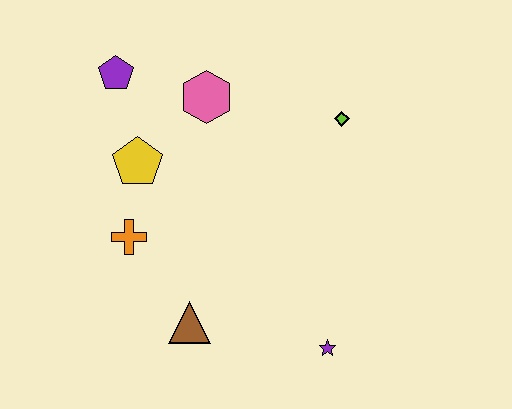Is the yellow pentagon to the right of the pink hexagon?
No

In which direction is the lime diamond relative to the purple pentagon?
The lime diamond is to the right of the purple pentagon.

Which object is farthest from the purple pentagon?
The purple star is farthest from the purple pentagon.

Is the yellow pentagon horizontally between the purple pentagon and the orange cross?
No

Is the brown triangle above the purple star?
Yes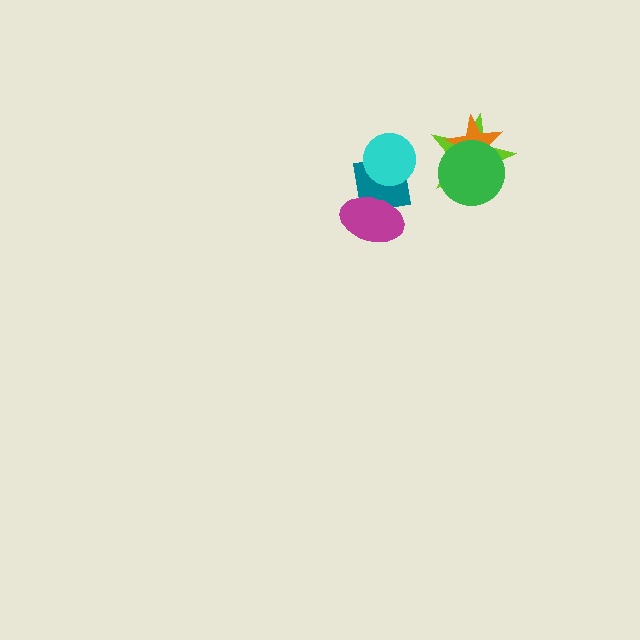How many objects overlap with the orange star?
2 objects overlap with the orange star.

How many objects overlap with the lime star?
2 objects overlap with the lime star.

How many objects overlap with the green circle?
2 objects overlap with the green circle.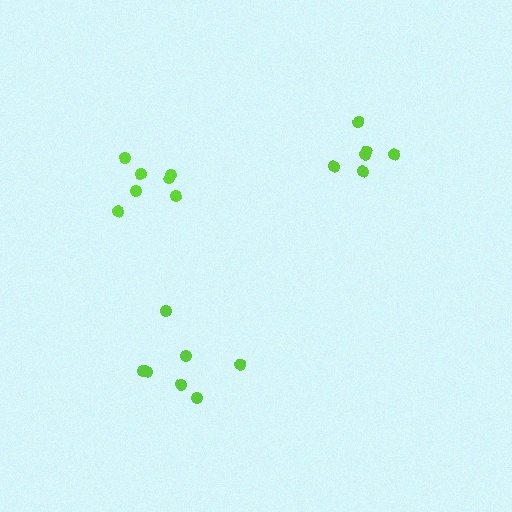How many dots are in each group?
Group 1: 6 dots, Group 2: 7 dots, Group 3: 7 dots (20 total).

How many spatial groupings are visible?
There are 3 spatial groupings.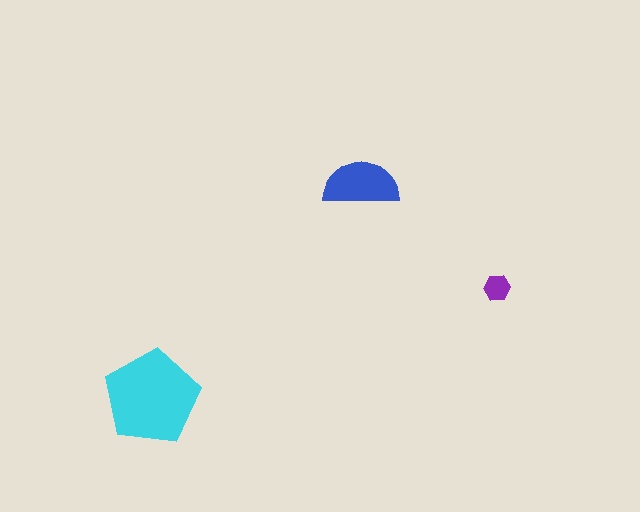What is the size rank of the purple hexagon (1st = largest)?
3rd.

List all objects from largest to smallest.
The cyan pentagon, the blue semicircle, the purple hexagon.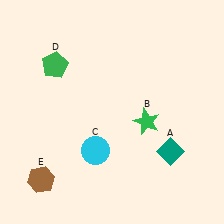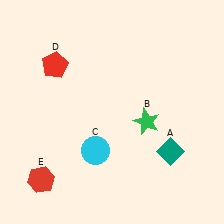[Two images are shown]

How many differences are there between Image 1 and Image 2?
There are 2 differences between the two images.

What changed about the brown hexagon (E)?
In Image 1, E is brown. In Image 2, it changed to red.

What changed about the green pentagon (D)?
In Image 1, D is green. In Image 2, it changed to red.